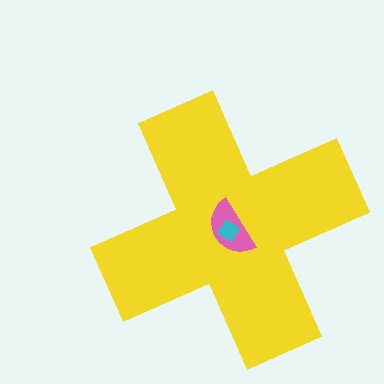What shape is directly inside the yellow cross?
The pink semicircle.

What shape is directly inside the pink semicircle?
The cyan diamond.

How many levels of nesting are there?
3.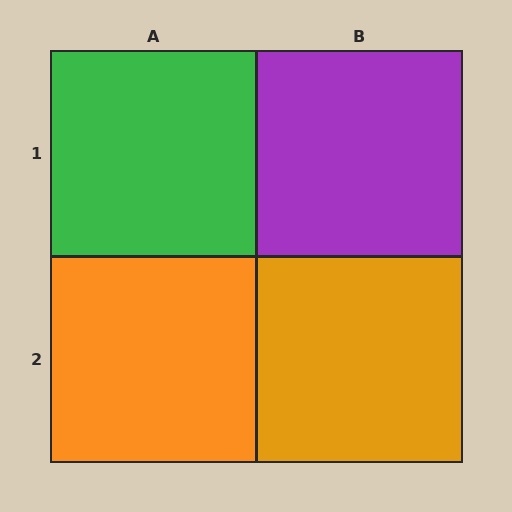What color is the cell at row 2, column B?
Orange.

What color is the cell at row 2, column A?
Orange.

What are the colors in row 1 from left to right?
Green, purple.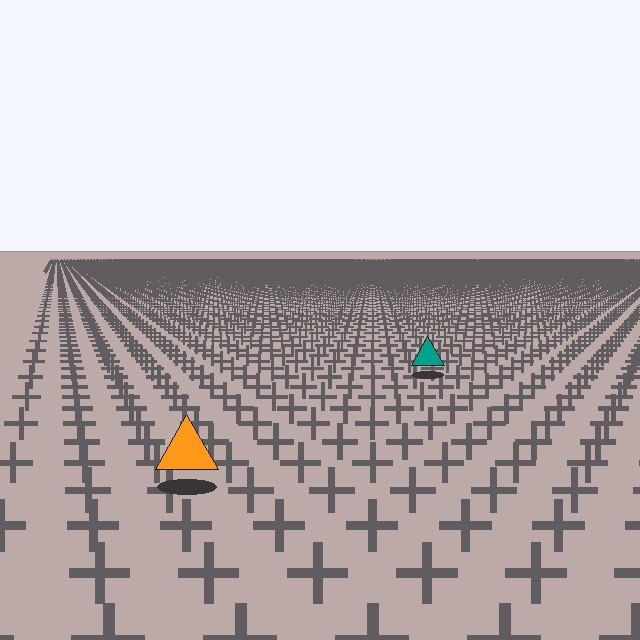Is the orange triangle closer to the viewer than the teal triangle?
Yes. The orange triangle is closer — you can tell from the texture gradient: the ground texture is coarser near it.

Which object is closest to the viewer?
The orange triangle is closest. The texture marks near it are larger and more spread out.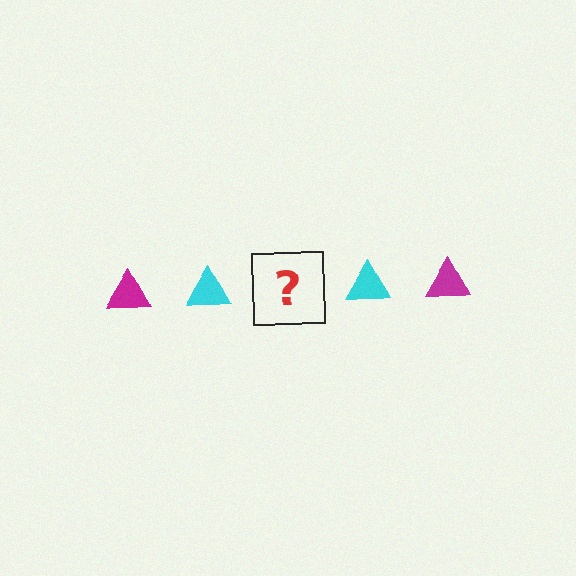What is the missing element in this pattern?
The missing element is a magenta triangle.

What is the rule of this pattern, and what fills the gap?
The rule is that the pattern cycles through magenta, cyan triangles. The gap should be filled with a magenta triangle.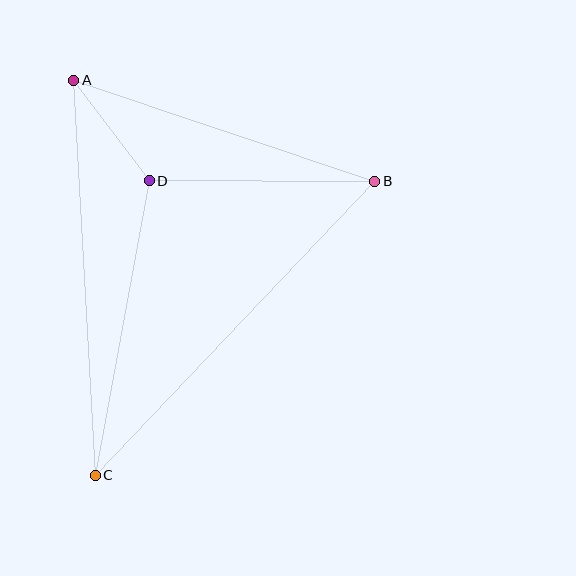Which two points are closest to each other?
Points A and D are closest to each other.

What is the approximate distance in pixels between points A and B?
The distance between A and B is approximately 317 pixels.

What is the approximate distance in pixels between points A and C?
The distance between A and C is approximately 395 pixels.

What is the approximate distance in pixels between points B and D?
The distance between B and D is approximately 226 pixels.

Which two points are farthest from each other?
Points B and C are farthest from each other.